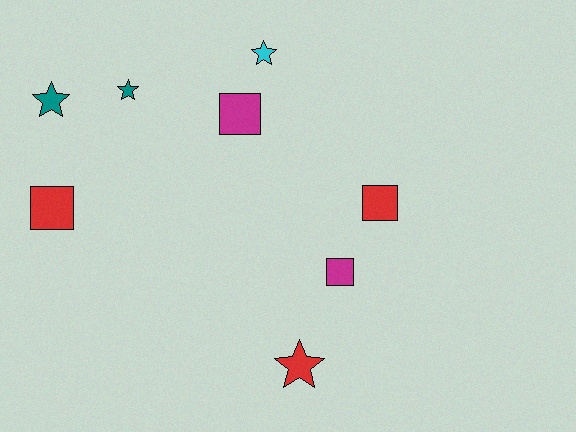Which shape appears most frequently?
Square, with 4 objects.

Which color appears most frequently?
Red, with 3 objects.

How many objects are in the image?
There are 8 objects.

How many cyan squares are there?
There are no cyan squares.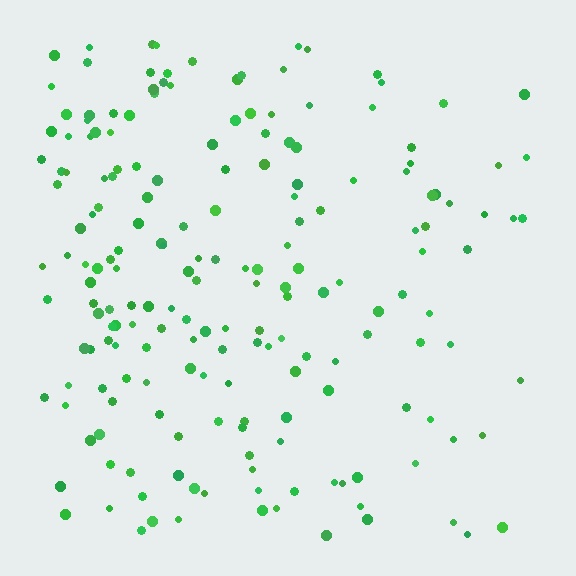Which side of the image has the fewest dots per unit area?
The right.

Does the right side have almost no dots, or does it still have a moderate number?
Still a moderate number, just noticeably fewer than the left.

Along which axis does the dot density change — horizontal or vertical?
Horizontal.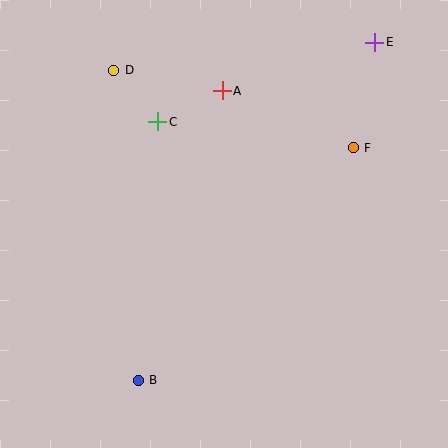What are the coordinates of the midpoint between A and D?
The midpoint between A and D is at (168, 80).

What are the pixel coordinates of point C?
Point C is at (158, 122).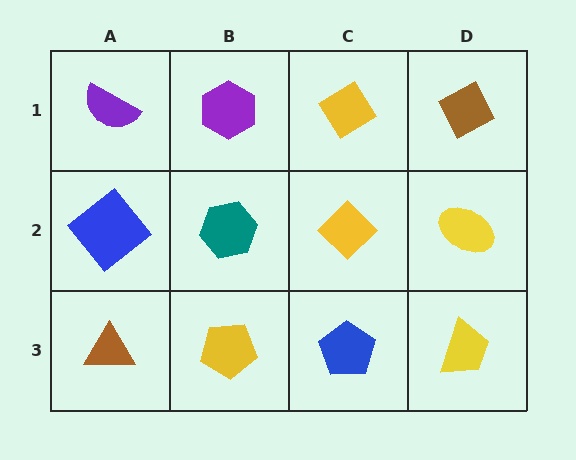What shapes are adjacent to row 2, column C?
A yellow diamond (row 1, column C), a blue pentagon (row 3, column C), a teal hexagon (row 2, column B), a yellow ellipse (row 2, column D).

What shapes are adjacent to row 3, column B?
A teal hexagon (row 2, column B), a brown triangle (row 3, column A), a blue pentagon (row 3, column C).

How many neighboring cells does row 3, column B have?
3.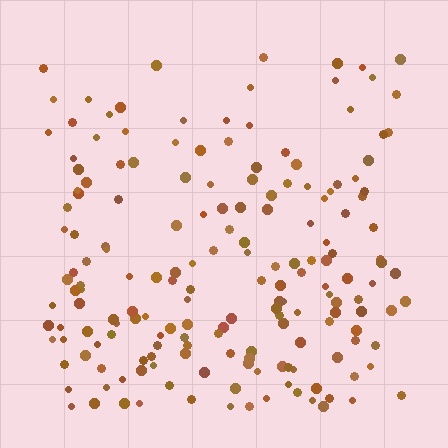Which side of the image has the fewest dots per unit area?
The top.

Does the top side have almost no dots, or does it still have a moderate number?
Still a moderate number, just noticeably fewer than the bottom.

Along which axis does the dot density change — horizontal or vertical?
Vertical.